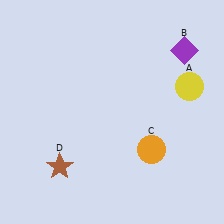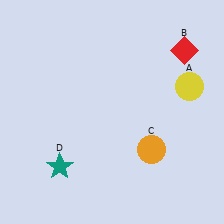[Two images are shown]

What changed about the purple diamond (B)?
In Image 1, B is purple. In Image 2, it changed to red.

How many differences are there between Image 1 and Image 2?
There are 2 differences between the two images.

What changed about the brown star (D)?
In Image 1, D is brown. In Image 2, it changed to teal.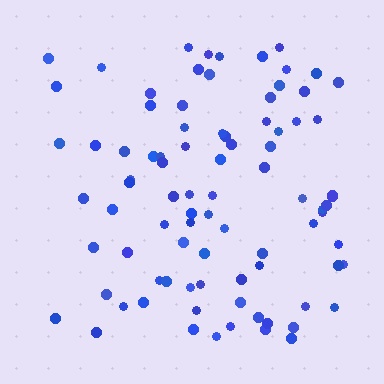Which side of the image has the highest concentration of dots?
The right.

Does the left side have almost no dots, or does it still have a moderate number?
Still a moderate number, just noticeably fewer than the right.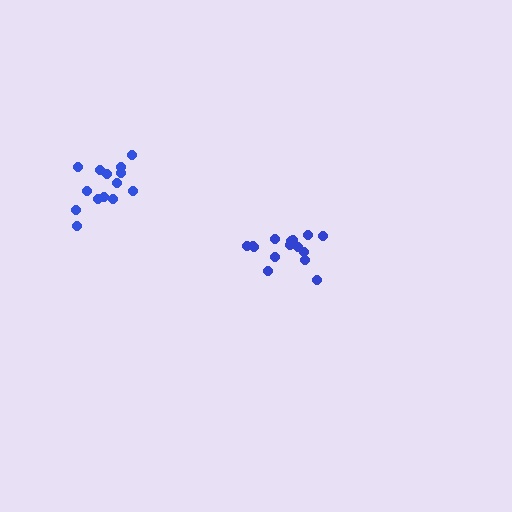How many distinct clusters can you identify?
There are 2 distinct clusters.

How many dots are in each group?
Group 1: 15 dots, Group 2: 14 dots (29 total).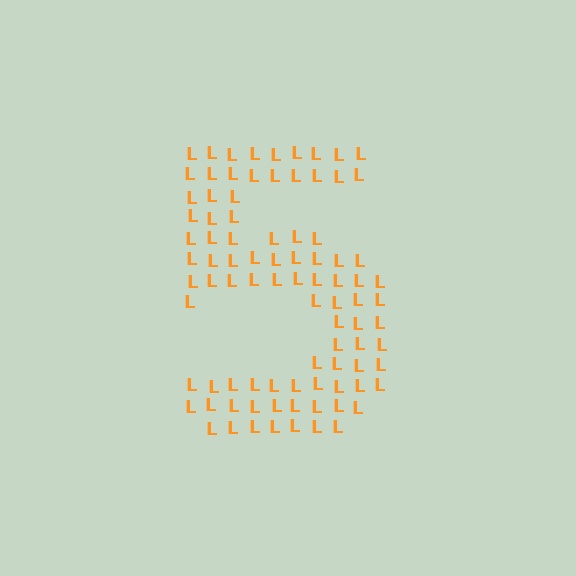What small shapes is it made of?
It is made of small letter L's.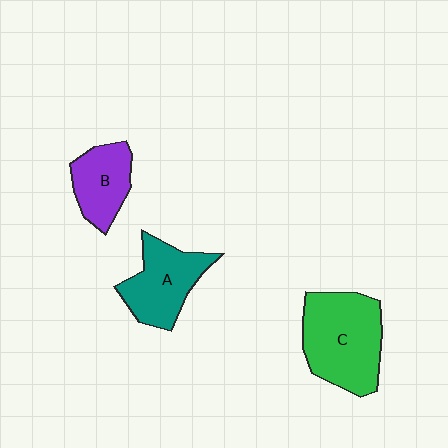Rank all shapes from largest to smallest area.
From largest to smallest: C (green), A (teal), B (purple).